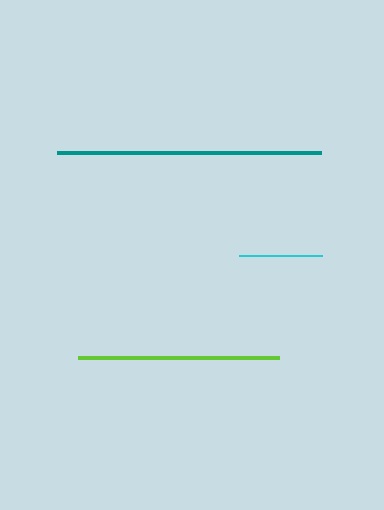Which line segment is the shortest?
The cyan line is the shortest at approximately 83 pixels.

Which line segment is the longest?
The teal line is the longest at approximately 264 pixels.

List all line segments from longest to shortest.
From longest to shortest: teal, lime, cyan.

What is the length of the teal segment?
The teal segment is approximately 264 pixels long.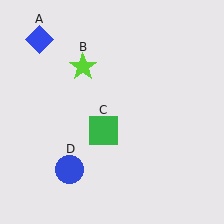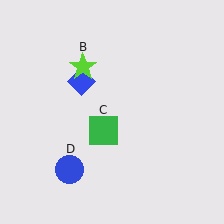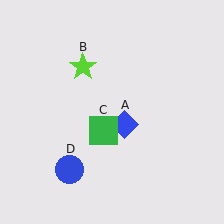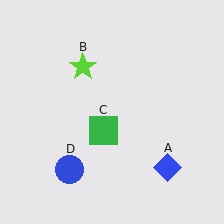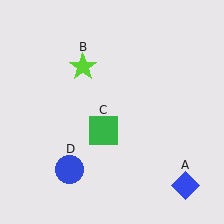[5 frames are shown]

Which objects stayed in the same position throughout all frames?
Lime star (object B) and green square (object C) and blue circle (object D) remained stationary.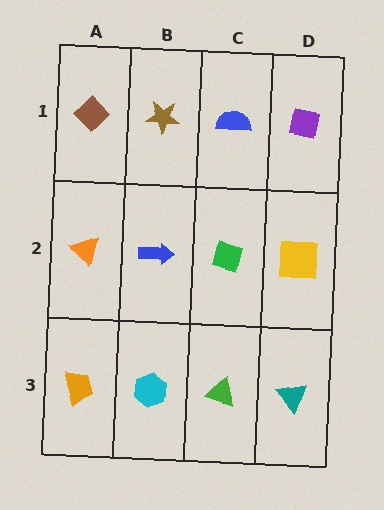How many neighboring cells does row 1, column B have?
3.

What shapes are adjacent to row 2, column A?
A brown diamond (row 1, column A), an orange trapezoid (row 3, column A), a blue arrow (row 2, column B).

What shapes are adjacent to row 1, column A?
An orange triangle (row 2, column A), a brown star (row 1, column B).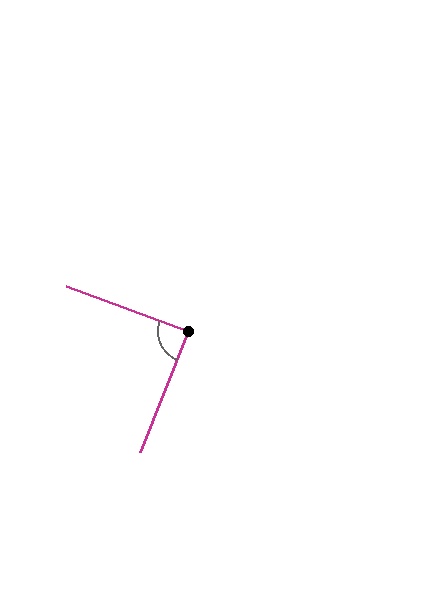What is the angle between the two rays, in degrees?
Approximately 89 degrees.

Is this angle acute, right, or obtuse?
It is approximately a right angle.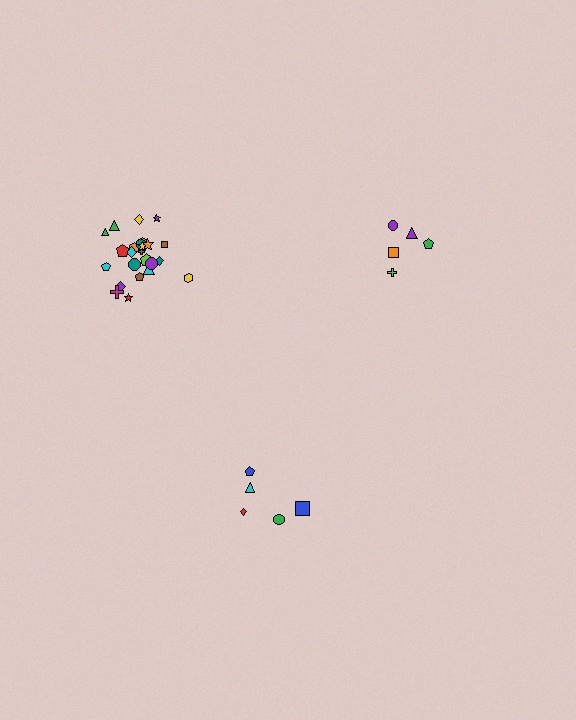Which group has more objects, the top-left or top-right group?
The top-left group.